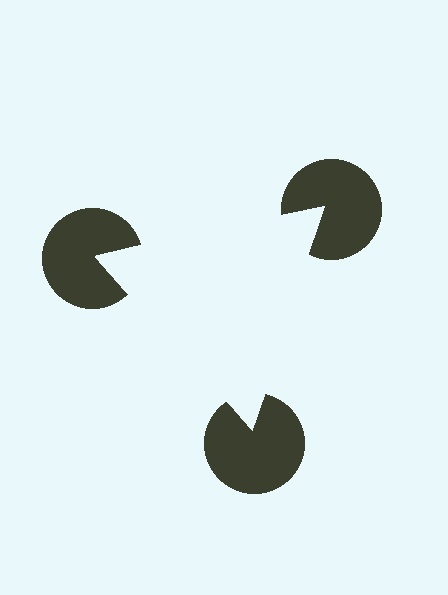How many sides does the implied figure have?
3 sides.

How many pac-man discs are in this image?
There are 3 — one at each vertex of the illusory triangle.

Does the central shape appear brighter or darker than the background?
It typically appears slightly brighter than the background, even though no actual brightness change is drawn.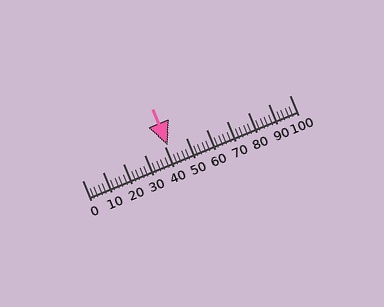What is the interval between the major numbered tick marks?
The major tick marks are spaced 10 units apart.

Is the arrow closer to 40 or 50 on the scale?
The arrow is closer to 40.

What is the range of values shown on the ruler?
The ruler shows values from 0 to 100.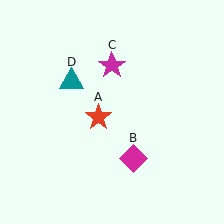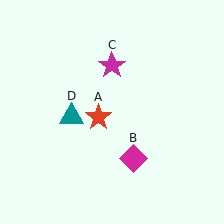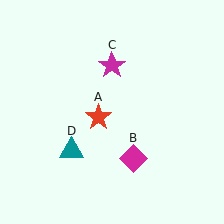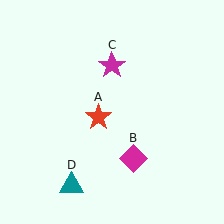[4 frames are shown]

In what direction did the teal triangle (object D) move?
The teal triangle (object D) moved down.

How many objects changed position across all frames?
1 object changed position: teal triangle (object D).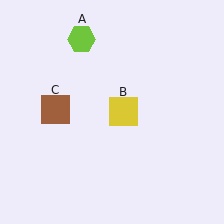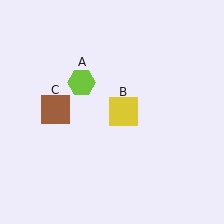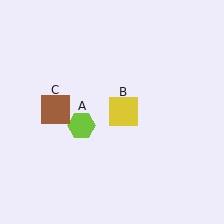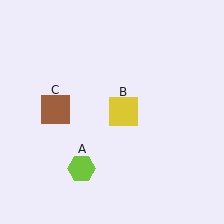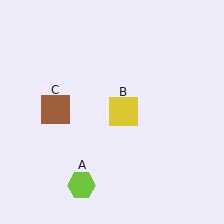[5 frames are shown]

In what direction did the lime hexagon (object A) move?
The lime hexagon (object A) moved down.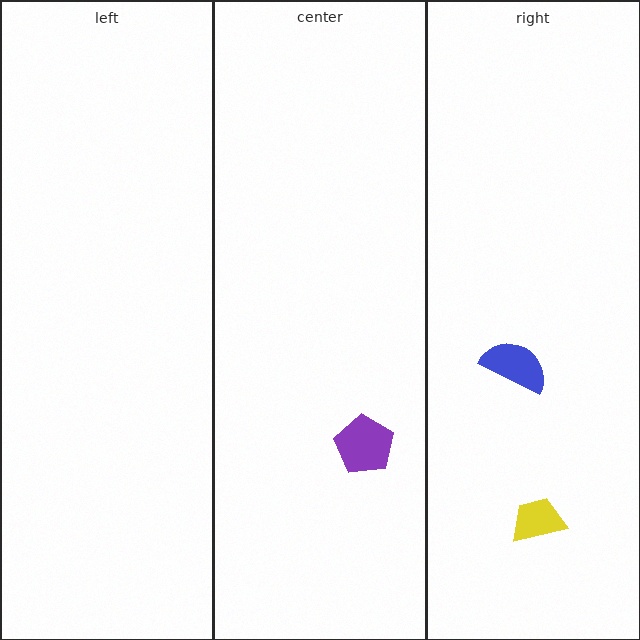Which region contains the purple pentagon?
The center region.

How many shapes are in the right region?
2.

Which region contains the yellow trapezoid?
The right region.